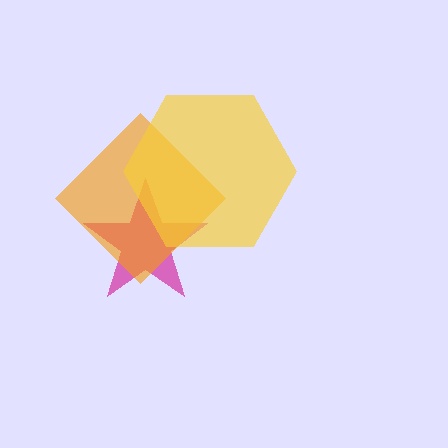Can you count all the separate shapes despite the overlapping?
Yes, there are 3 separate shapes.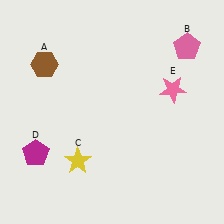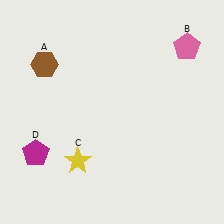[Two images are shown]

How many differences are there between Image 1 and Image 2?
There is 1 difference between the two images.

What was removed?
The pink star (E) was removed in Image 2.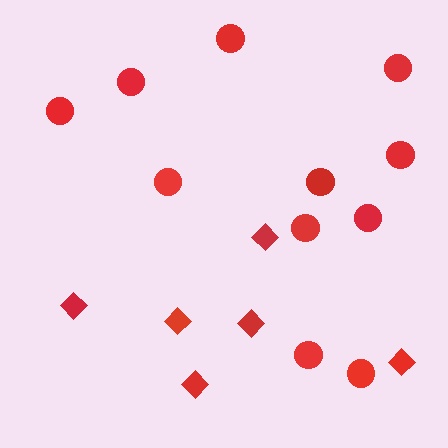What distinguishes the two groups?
There are 2 groups: one group of circles (11) and one group of diamonds (6).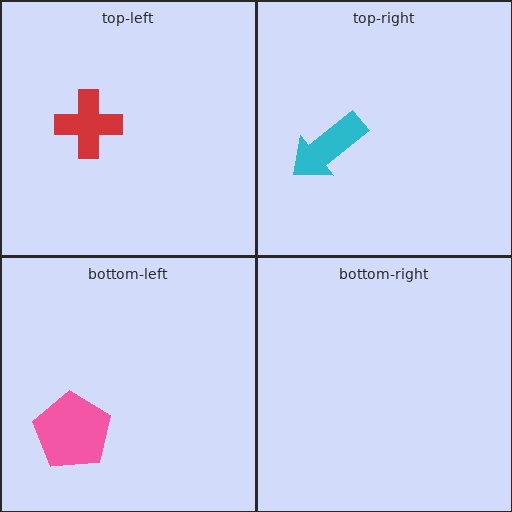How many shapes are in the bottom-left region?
1.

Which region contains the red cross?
The top-left region.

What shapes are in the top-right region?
The cyan arrow.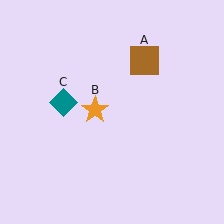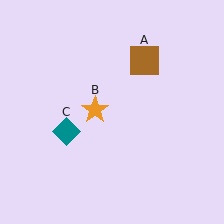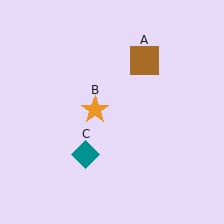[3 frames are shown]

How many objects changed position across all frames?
1 object changed position: teal diamond (object C).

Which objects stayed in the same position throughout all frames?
Brown square (object A) and orange star (object B) remained stationary.